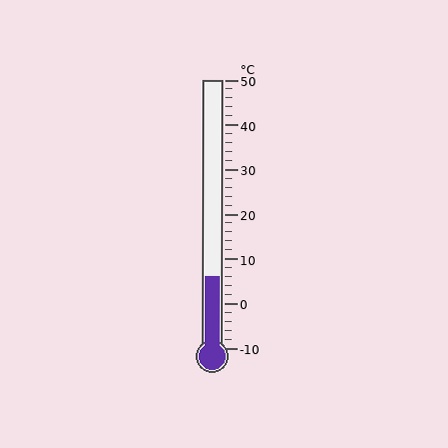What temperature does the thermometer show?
The thermometer shows approximately 6°C.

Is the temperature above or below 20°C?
The temperature is below 20°C.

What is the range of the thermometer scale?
The thermometer scale ranges from -10°C to 50°C.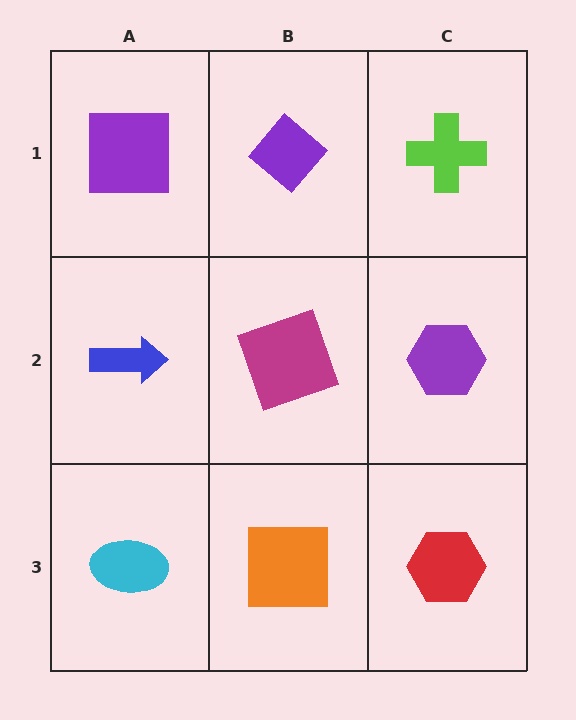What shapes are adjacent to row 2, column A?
A purple square (row 1, column A), a cyan ellipse (row 3, column A), a magenta square (row 2, column B).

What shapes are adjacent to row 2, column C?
A lime cross (row 1, column C), a red hexagon (row 3, column C), a magenta square (row 2, column B).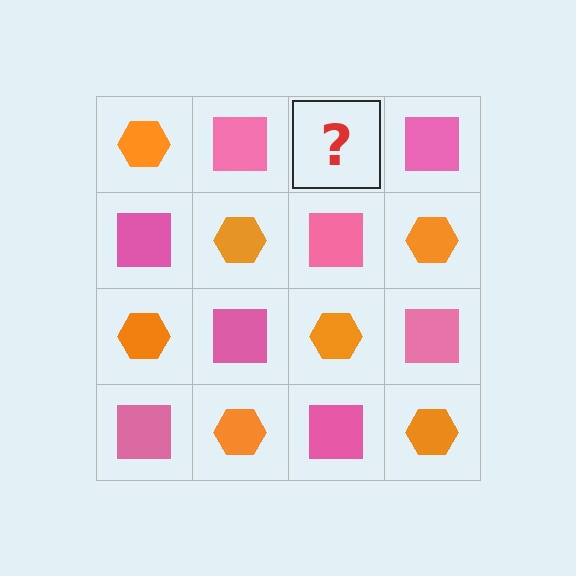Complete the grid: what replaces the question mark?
The question mark should be replaced with an orange hexagon.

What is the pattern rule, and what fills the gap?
The rule is that it alternates orange hexagon and pink square in a checkerboard pattern. The gap should be filled with an orange hexagon.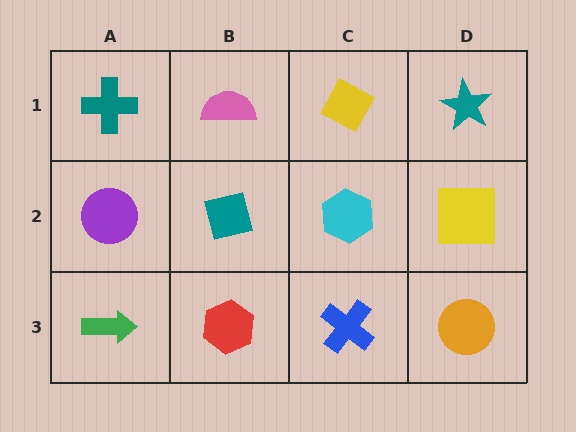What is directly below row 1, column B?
A teal square.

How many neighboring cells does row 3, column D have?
2.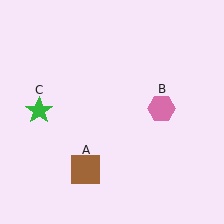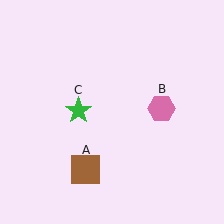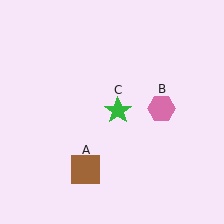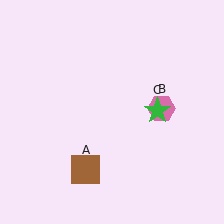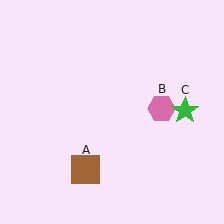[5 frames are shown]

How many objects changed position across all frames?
1 object changed position: green star (object C).